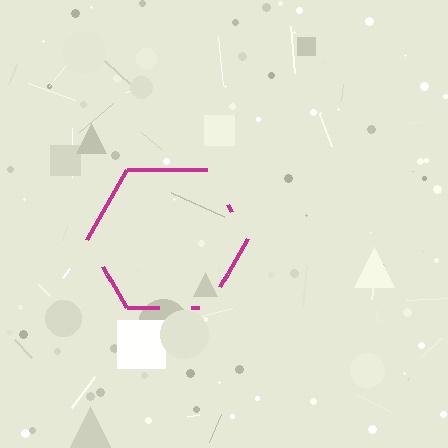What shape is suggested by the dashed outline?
The dashed outline suggests a hexagon.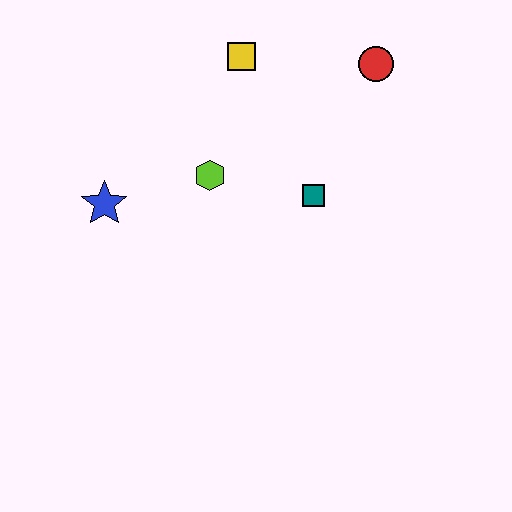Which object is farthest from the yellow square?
The blue star is farthest from the yellow square.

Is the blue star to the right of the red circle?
No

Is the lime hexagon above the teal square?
Yes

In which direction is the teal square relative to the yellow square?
The teal square is below the yellow square.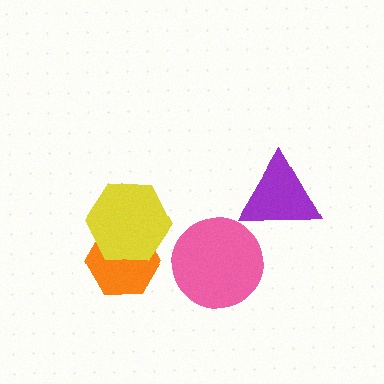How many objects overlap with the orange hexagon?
1 object overlaps with the orange hexagon.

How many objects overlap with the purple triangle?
0 objects overlap with the purple triangle.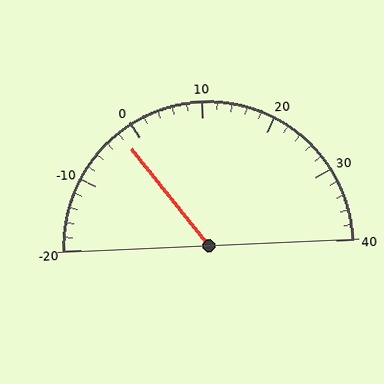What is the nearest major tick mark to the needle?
The nearest major tick mark is 0.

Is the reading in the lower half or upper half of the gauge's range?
The reading is in the lower half of the range (-20 to 40).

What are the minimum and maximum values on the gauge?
The gauge ranges from -20 to 40.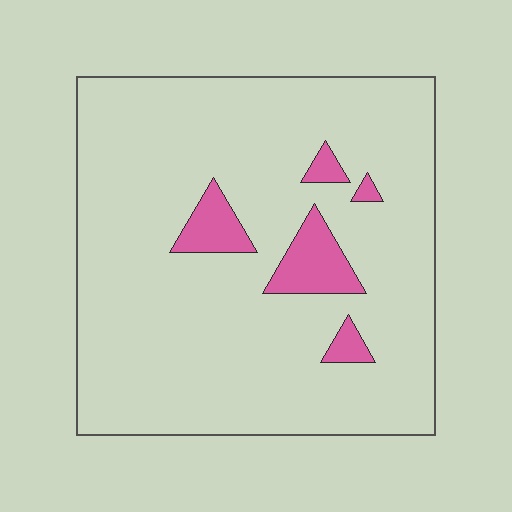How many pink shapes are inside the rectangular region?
5.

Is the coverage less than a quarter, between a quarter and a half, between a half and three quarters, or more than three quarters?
Less than a quarter.